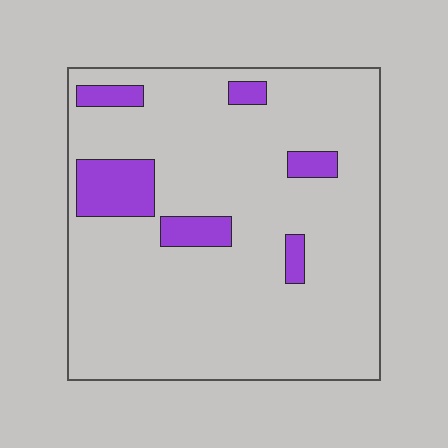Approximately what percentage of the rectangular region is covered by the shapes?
Approximately 10%.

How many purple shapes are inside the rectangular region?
6.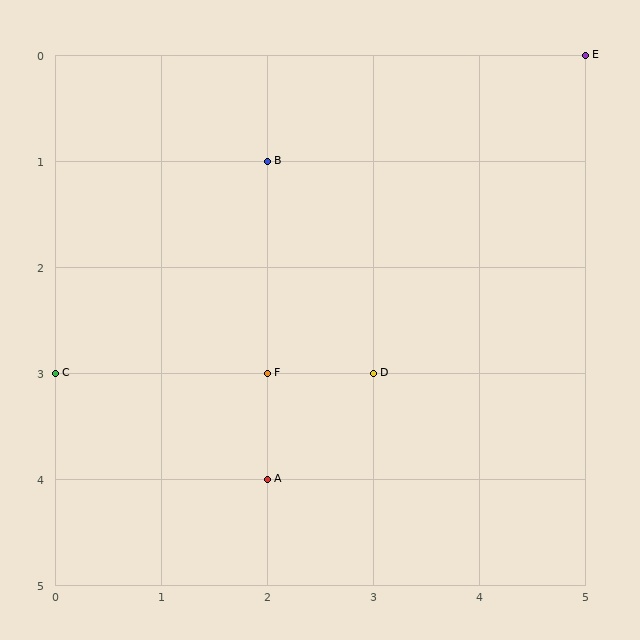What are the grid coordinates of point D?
Point D is at grid coordinates (3, 3).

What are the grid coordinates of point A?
Point A is at grid coordinates (2, 4).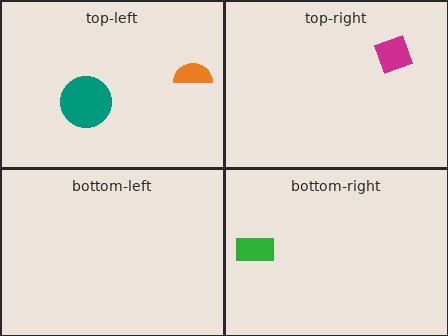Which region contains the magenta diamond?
The top-right region.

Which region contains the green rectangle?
The bottom-right region.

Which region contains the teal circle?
The top-left region.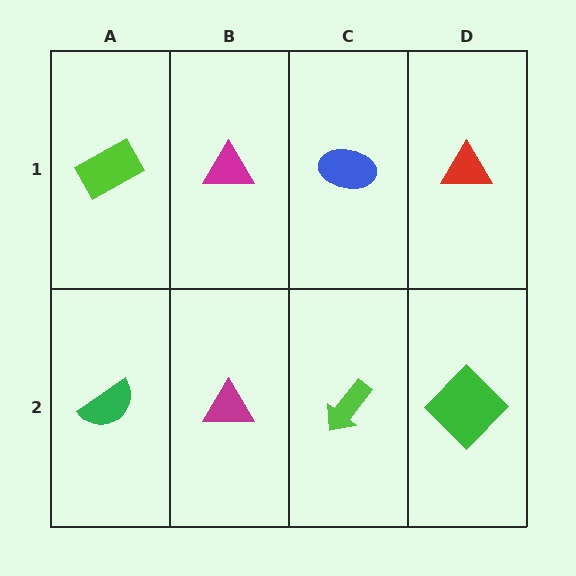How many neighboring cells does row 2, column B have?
3.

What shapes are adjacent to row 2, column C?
A blue ellipse (row 1, column C), a magenta triangle (row 2, column B), a green diamond (row 2, column D).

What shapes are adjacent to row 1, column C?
A lime arrow (row 2, column C), a magenta triangle (row 1, column B), a red triangle (row 1, column D).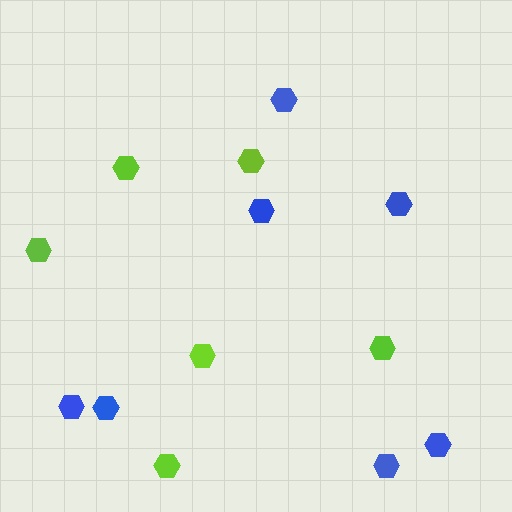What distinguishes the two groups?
There are 2 groups: one group of lime hexagons (6) and one group of blue hexagons (7).